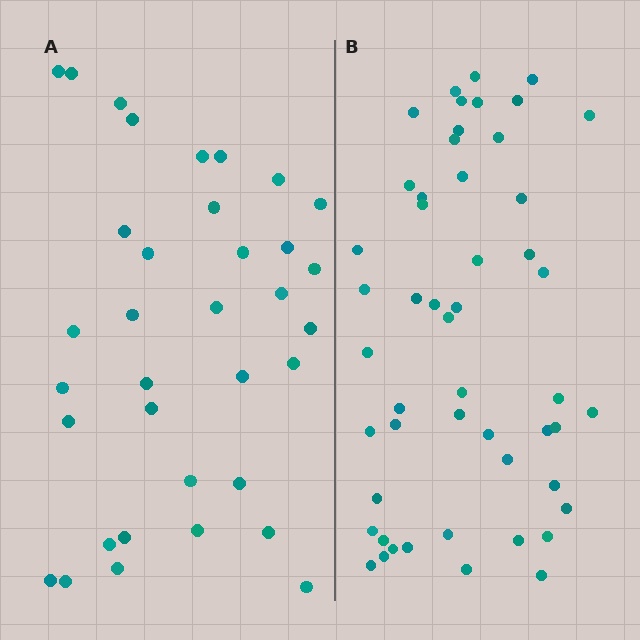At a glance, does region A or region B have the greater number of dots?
Region B (the right region) has more dots.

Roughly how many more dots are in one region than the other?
Region B has approximately 15 more dots than region A.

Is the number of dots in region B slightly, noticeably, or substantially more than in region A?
Region B has substantially more. The ratio is roughly 1.5 to 1.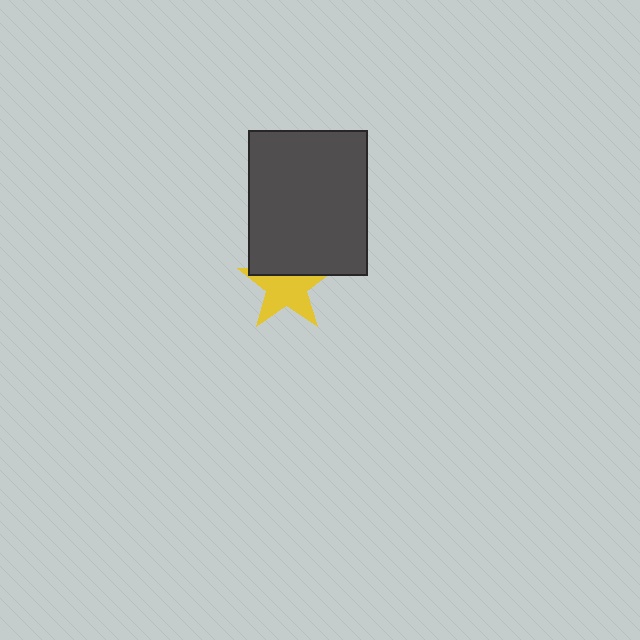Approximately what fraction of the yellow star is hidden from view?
Roughly 34% of the yellow star is hidden behind the dark gray rectangle.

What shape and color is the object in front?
The object in front is a dark gray rectangle.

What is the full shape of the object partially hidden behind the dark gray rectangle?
The partially hidden object is a yellow star.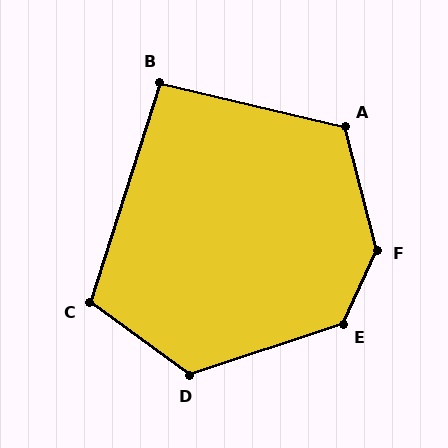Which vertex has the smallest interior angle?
B, at approximately 94 degrees.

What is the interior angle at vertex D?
Approximately 125 degrees (obtuse).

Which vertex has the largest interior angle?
F, at approximately 141 degrees.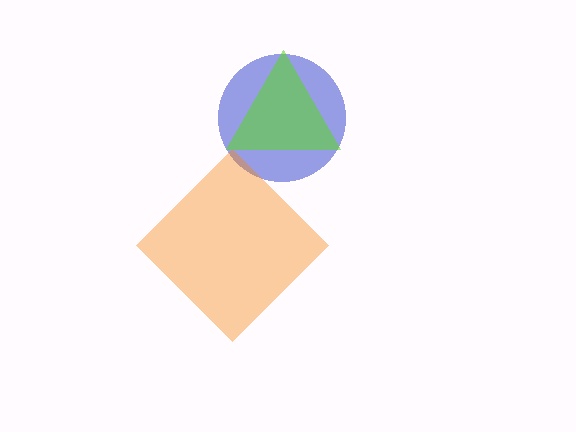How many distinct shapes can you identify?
There are 3 distinct shapes: a blue circle, an orange diamond, a lime triangle.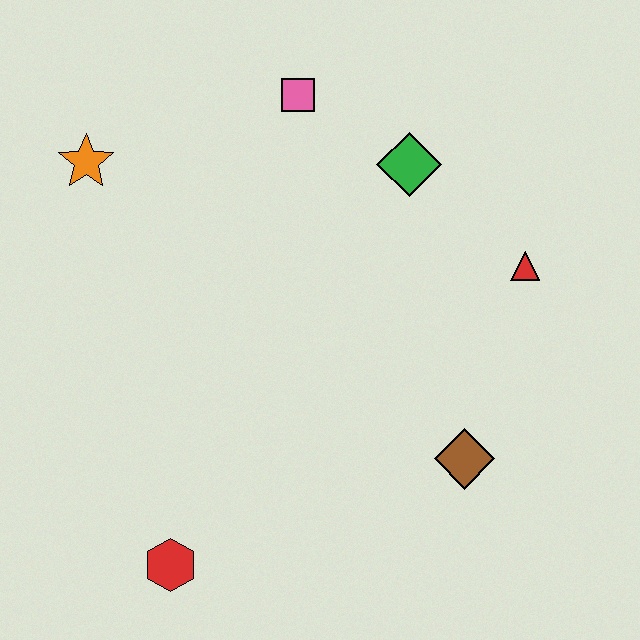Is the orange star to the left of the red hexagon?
Yes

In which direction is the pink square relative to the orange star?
The pink square is to the right of the orange star.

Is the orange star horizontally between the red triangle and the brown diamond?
No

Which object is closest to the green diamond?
The pink square is closest to the green diamond.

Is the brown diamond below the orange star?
Yes